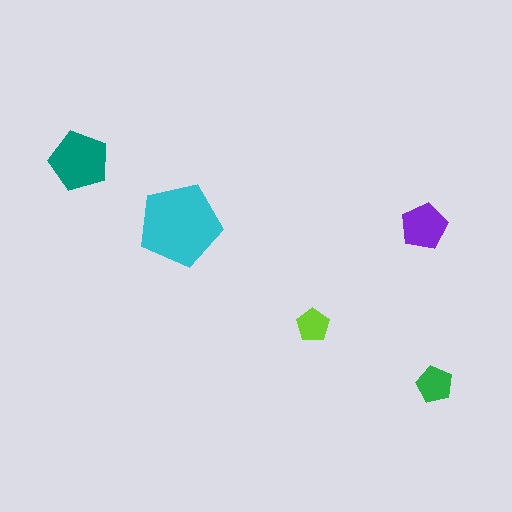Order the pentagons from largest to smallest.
the cyan one, the teal one, the purple one, the green one, the lime one.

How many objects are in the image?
There are 5 objects in the image.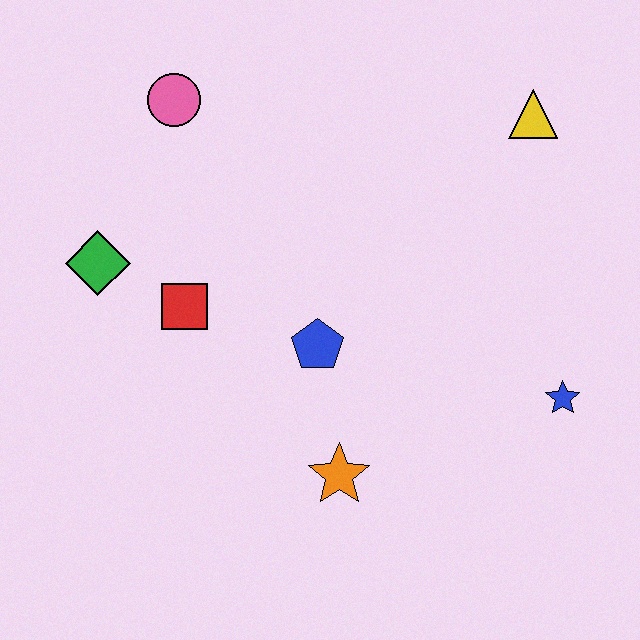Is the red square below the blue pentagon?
No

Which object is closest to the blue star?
The orange star is closest to the blue star.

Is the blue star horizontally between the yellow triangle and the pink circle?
No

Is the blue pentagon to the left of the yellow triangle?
Yes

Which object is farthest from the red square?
The yellow triangle is farthest from the red square.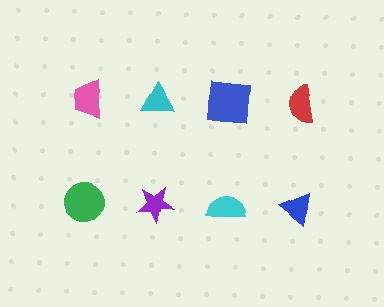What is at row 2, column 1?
A green circle.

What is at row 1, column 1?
A pink trapezoid.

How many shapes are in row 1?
4 shapes.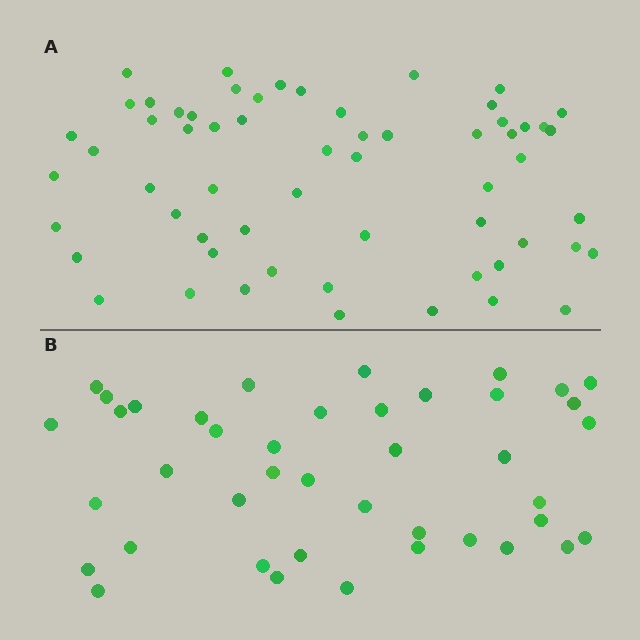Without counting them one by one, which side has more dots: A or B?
Region A (the top region) has more dots.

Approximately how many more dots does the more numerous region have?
Region A has approximately 20 more dots than region B.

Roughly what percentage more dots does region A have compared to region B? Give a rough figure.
About 45% more.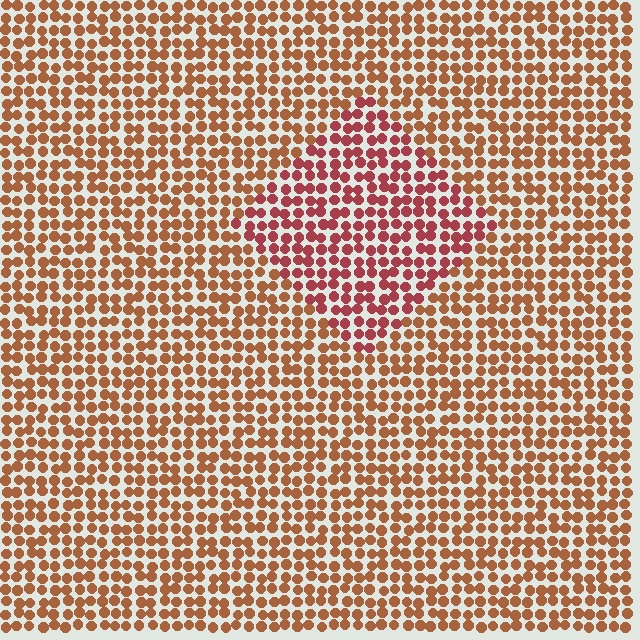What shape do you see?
I see a diamond.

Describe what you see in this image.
The image is filled with small brown elements in a uniform arrangement. A diamond-shaped region is visible where the elements are tinted to a slightly different hue, forming a subtle color boundary.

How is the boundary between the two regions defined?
The boundary is defined purely by a slight shift in hue (about 28 degrees). Spacing, size, and orientation are identical on both sides.